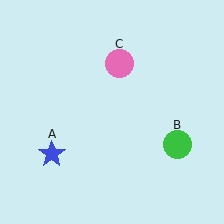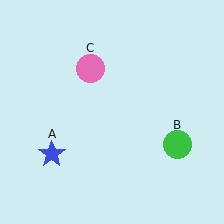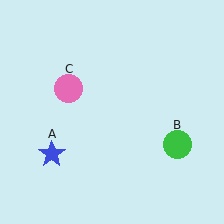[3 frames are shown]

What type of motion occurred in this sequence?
The pink circle (object C) rotated counterclockwise around the center of the scene.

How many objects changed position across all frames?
1 object changed position: pink circle (object C).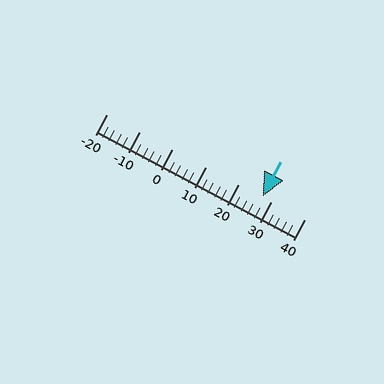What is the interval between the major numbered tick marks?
The major tick marks are spaced 10 units apart.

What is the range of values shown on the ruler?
The ruler shows values from -20 to 40.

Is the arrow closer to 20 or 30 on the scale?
The arrow is closer to 30.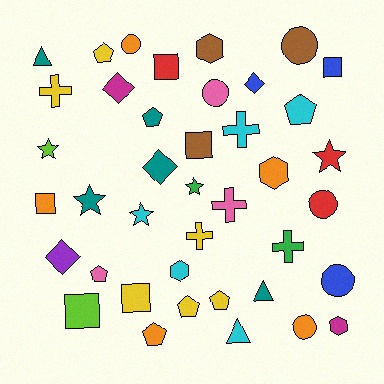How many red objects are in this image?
There are 3 red objects.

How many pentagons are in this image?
There are 7 pentagons.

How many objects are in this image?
There are 40 objects.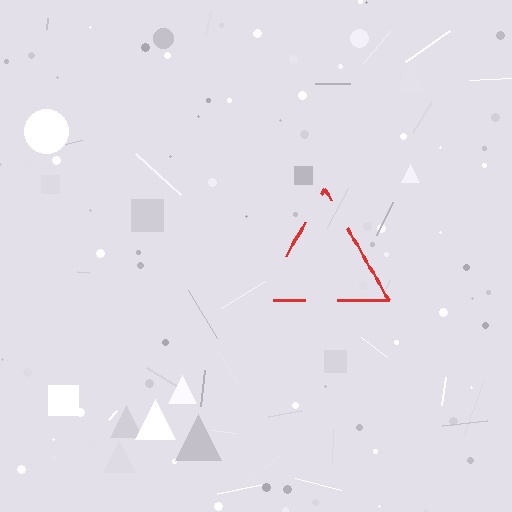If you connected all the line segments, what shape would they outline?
They would outline a triangle.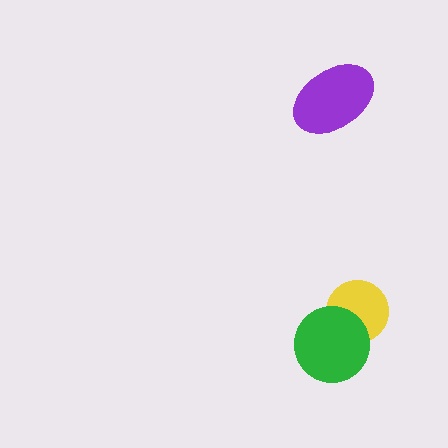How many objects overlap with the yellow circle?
1 object overlaps with the yellow circle.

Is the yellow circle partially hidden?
Yes, it is partially covered by another shape.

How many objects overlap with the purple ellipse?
0 objects overlap with the purple ellipse.